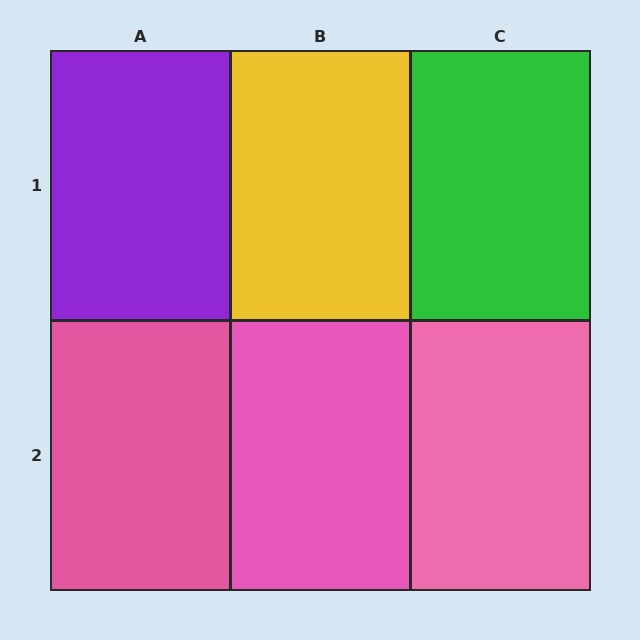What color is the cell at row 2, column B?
Pink.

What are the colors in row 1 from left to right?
Purple, yellow, green.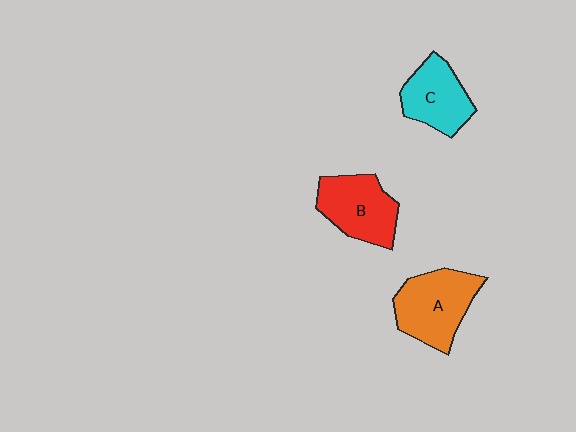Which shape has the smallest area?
Shape C (cyan).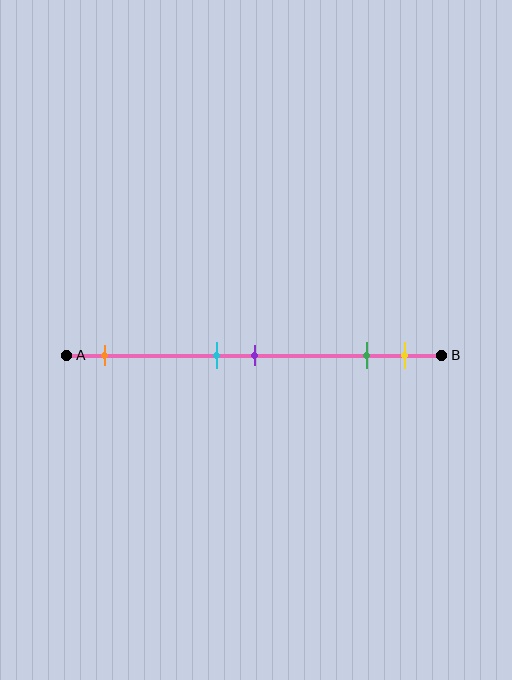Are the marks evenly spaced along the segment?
No, the marks are not evenly spaced.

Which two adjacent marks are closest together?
The cyan and purple marks are the closest adjacent pair.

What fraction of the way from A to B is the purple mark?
The purple mark is approximately 50% (0.5) of the way from A to B.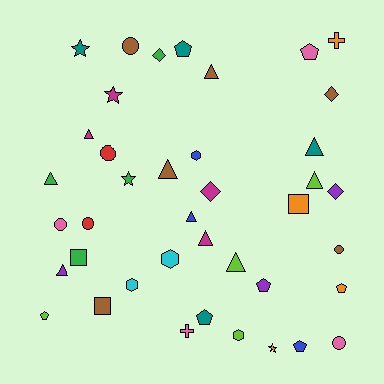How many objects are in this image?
There are 40 objects.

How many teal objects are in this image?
There are 4 teal objects.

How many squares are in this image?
There are 3 squares.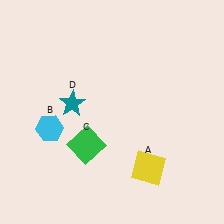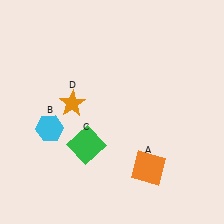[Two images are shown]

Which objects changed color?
A changed from yellow to orange. D changed from teal to orange.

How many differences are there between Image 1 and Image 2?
There are 2 differences between the two images.